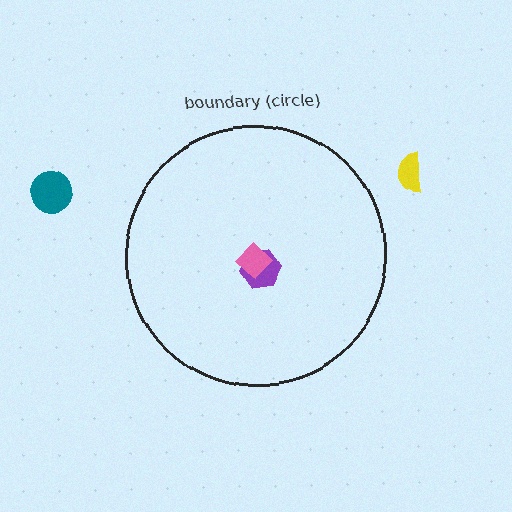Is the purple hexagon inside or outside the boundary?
Inside.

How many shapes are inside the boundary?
2 inside, 2 outside.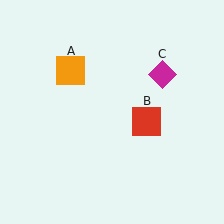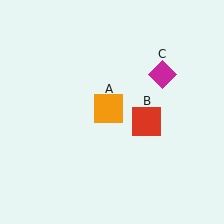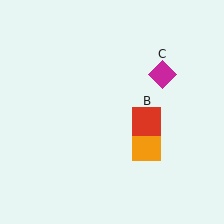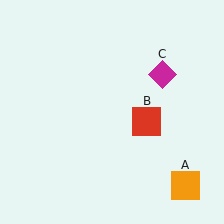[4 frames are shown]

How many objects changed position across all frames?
1 object changed position: orange square (object A).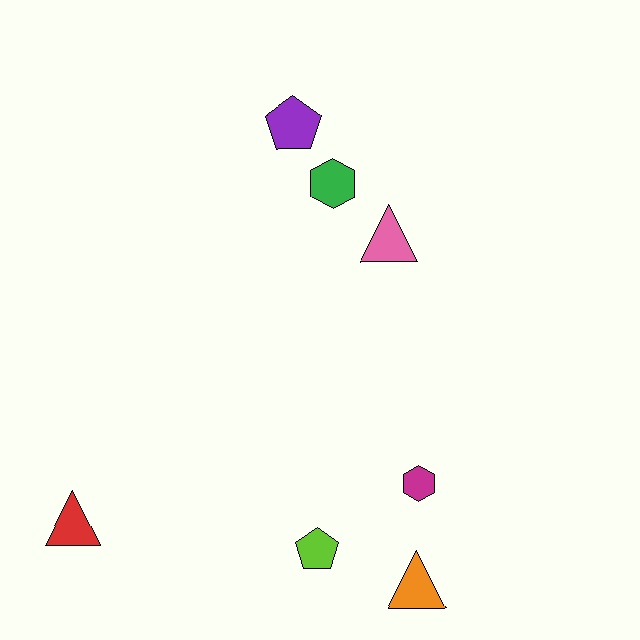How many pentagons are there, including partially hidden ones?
There are 2 pentagons.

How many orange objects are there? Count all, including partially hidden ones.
There is 1 orange object.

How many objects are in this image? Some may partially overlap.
There are 7 objects.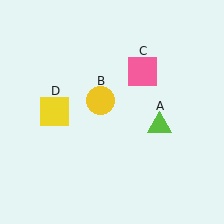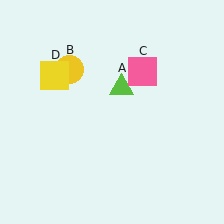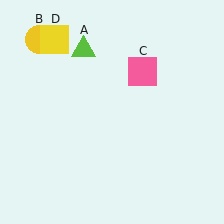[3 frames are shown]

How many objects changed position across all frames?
3 objects changed position: lime triangle (object A), yellow circle (object B), yellow square (object D).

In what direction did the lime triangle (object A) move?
The lime triangle (object A) moved up and to the left.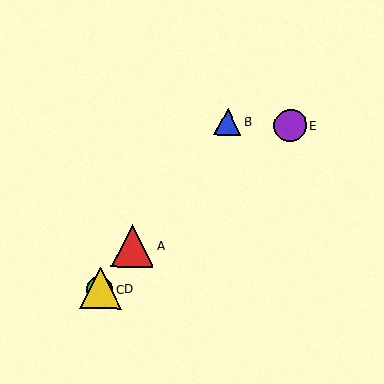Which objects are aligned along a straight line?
Objects A, B, C, D are aligned along a straight line.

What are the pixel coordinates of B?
Object B is at (227, 122).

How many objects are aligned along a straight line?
4 objects (A, B, C, D) are aligned along a straight line.